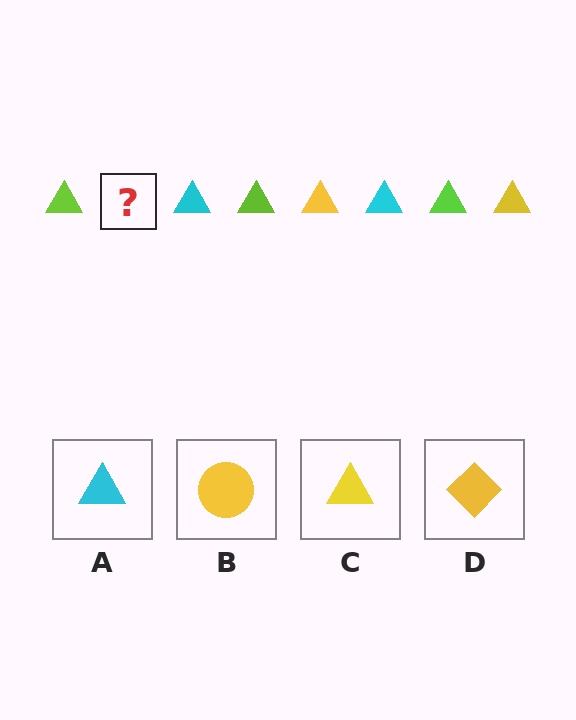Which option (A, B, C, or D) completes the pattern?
C.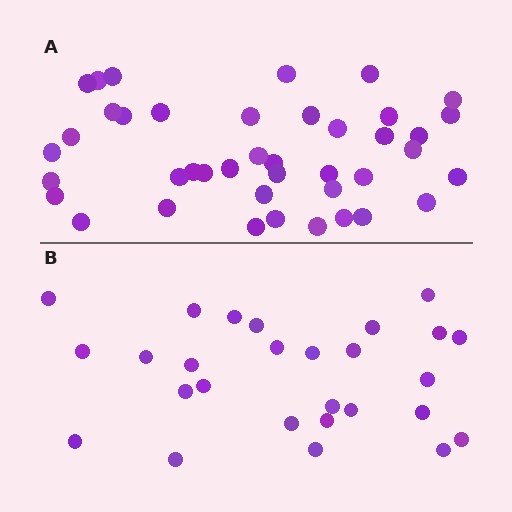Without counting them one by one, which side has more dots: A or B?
Region A (the top region) has more dots.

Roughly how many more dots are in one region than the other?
Region A has approximately 15 more dots than region B.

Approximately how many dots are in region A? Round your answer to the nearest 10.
About 40 dots. (The exact count is 41, which rounds to 40.)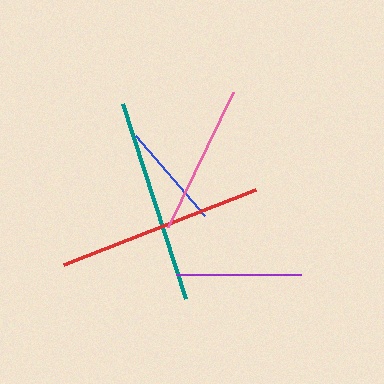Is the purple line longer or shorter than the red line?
The red line is longer than the purple line.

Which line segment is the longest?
The red line is the longest at approximately 206 pixels.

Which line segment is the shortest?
The blue line is the shortest at approximately 105 pixels.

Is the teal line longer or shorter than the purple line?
The teal line is longer than the purple line.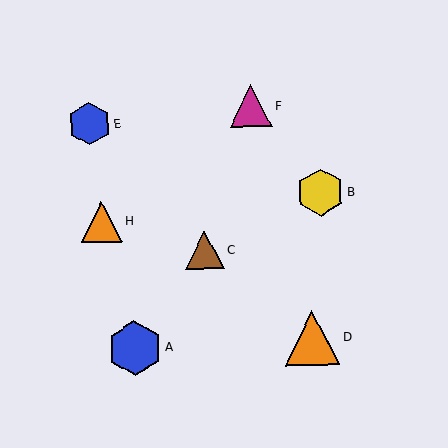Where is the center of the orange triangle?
The center of the orange triangle is at (101, 222).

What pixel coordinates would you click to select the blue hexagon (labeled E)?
Click at (89, 124) to select the blue hexagon E.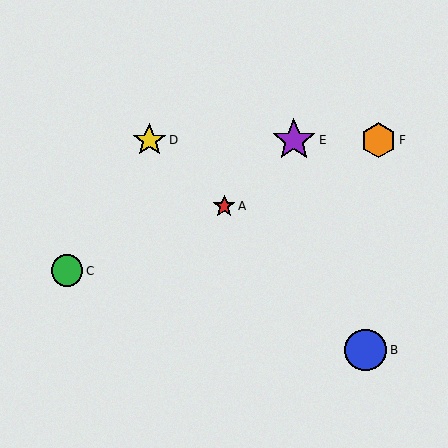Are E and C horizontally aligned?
No, E is at y≈140 and C is at y≈271.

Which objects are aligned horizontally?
Objects D, E, F are aligned horizontally.